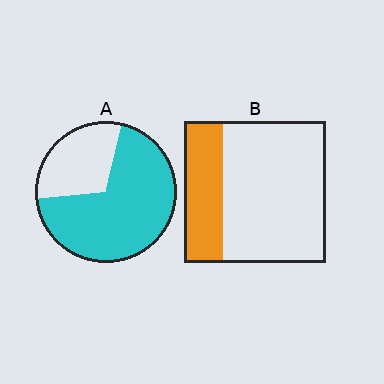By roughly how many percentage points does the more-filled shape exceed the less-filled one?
By roughly 45 percentage points (A over B).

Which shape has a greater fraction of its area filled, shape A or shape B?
Shape A.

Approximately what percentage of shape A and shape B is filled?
A is approximately 70% and B is approximately 25%.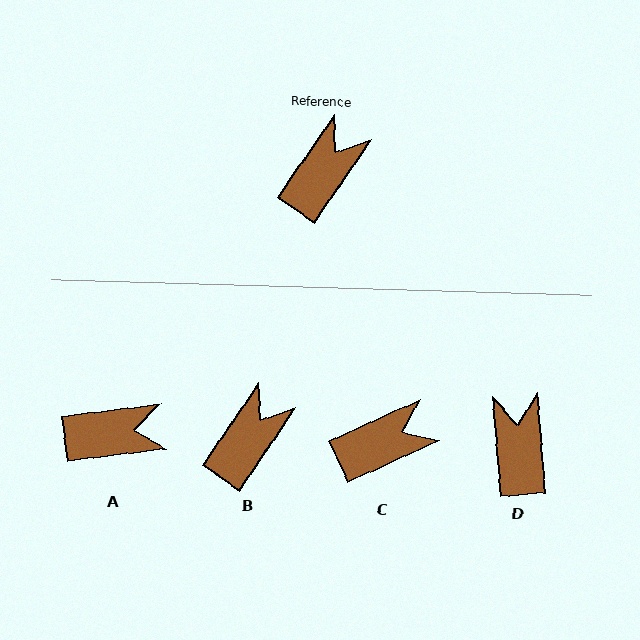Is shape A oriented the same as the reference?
No, it is off by about 49 degrees.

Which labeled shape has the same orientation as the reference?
B.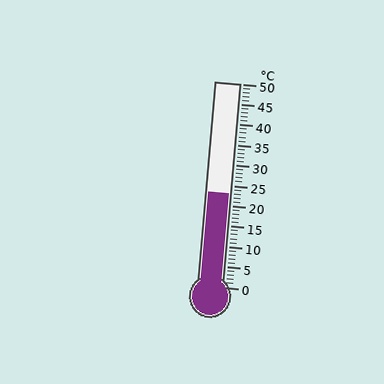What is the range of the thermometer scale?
The thermometer scale ranges from 0°C to 50°C.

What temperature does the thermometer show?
The thermometer shows approximately 23°C.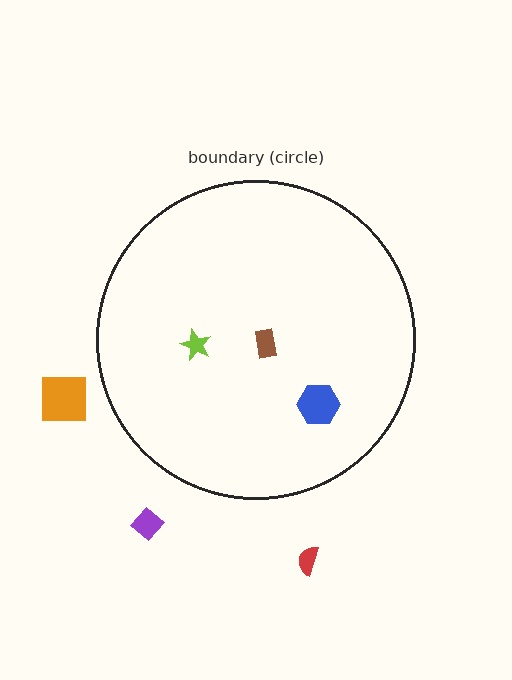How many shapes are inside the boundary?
3 inside, 3 outside.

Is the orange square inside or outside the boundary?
Outside.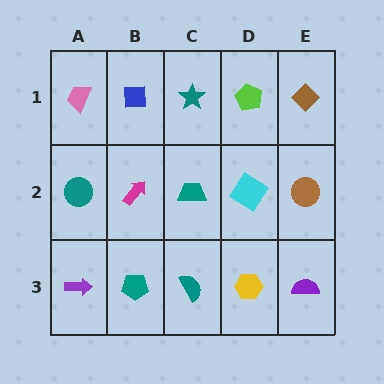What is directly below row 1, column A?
A teal circle.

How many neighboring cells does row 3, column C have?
3.